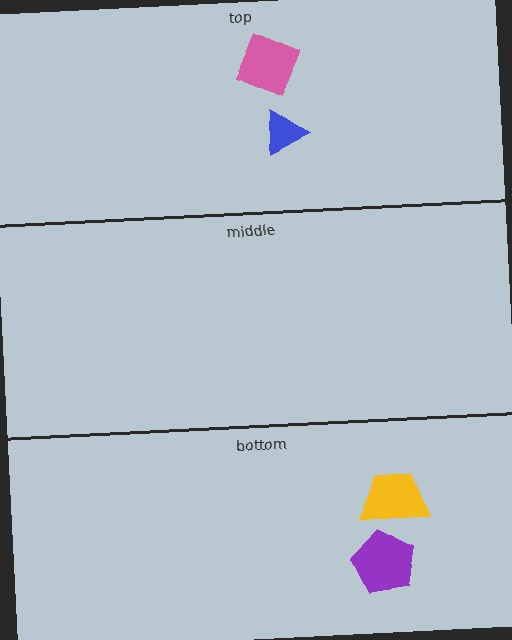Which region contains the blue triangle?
The top region.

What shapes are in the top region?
The blue triangle, the pink square.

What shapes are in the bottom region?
The purple pentagon, the yellow trapezoid.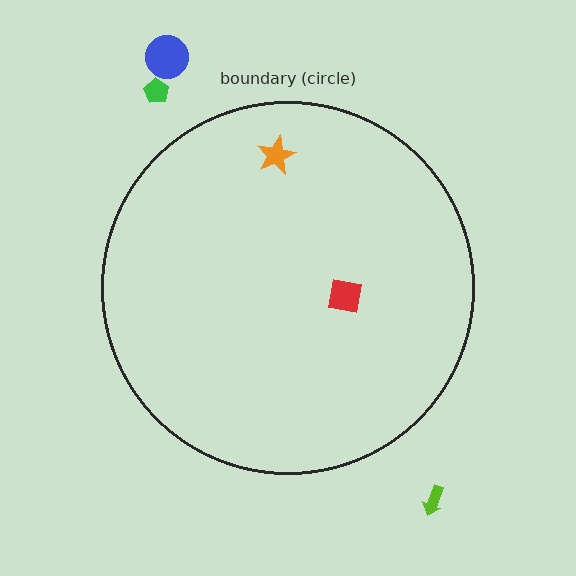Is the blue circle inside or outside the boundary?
Outside.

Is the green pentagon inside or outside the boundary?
Outside.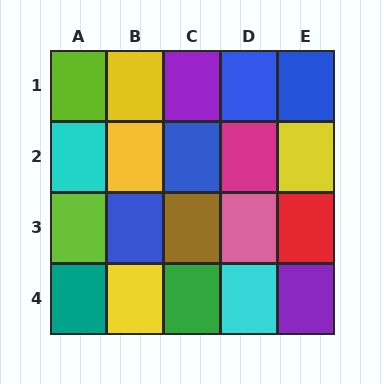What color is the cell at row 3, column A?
Lime.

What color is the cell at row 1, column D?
Blue.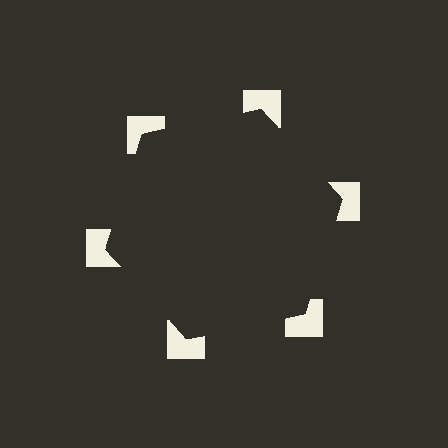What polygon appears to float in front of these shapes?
An illusory hexagon — its edges are inferred from the aligned wedge cuts in the notched squares, not physically drawn.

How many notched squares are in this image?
There are 6 — one at each vertex of the illusory hexagon.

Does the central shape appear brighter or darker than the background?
It typically appears slightly darker than the background, even though no actual brightness change is drawn.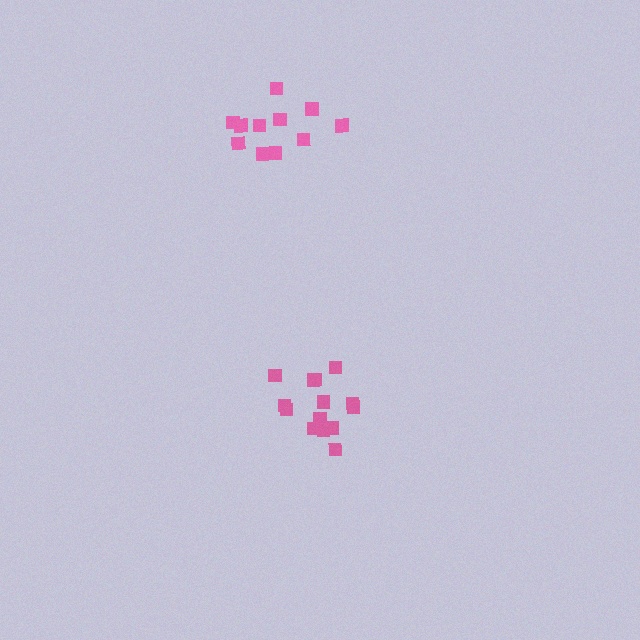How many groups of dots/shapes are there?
There are 2 groups.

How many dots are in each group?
Group 1: 14 dots, Group 2: 11 dots (25 total).